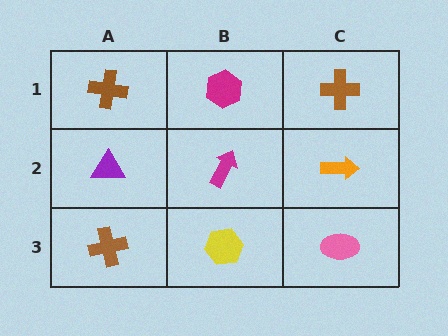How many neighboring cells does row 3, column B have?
3.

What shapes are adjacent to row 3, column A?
A purple triangle (row 2, column A), a yellow hexagon (row 3, column B).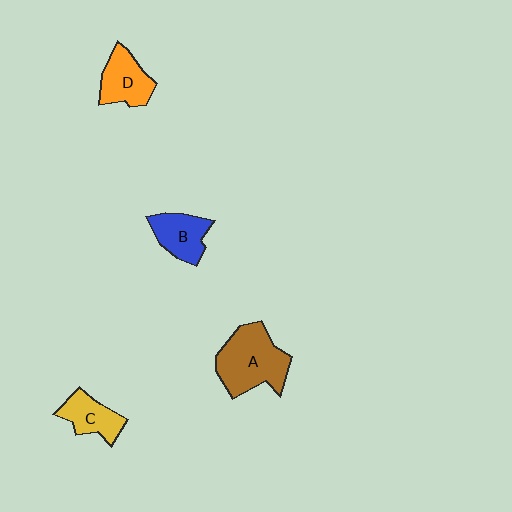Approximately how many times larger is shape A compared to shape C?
Approximately 1.9 times.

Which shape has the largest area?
Shape A (brown).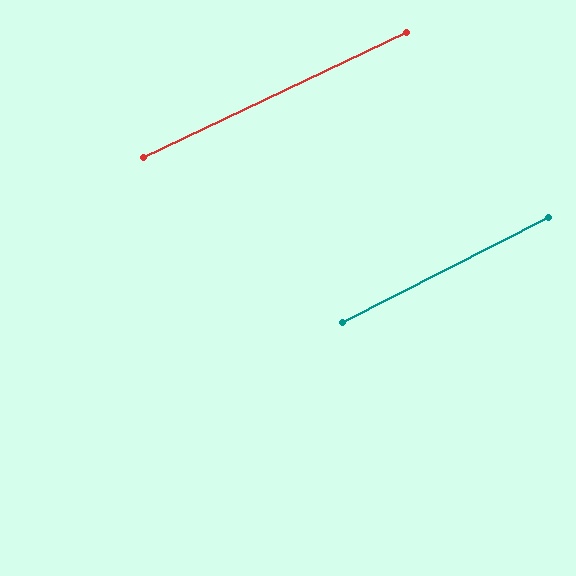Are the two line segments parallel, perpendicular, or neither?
Parallel — their directions differ by only 1.7°.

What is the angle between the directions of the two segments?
Approximately 2 degrees.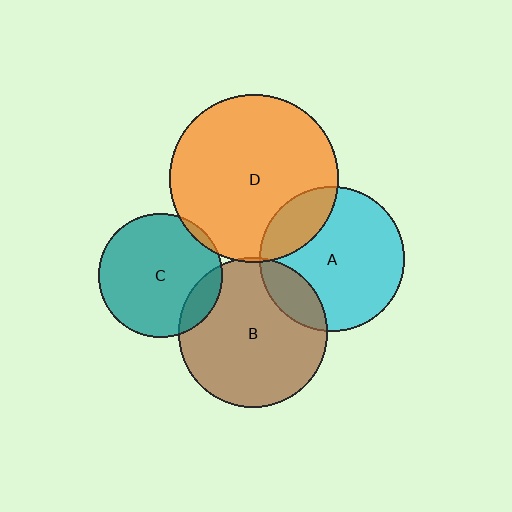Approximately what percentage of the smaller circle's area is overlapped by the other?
Approximately 15%.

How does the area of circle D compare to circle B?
Approximately 1.3 times.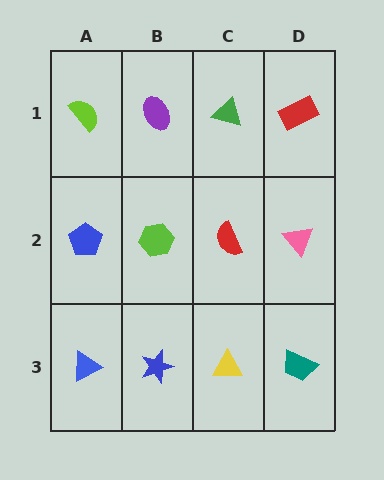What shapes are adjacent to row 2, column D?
A red rectangle (row 1, column D), a teal trapezoid (row 3, column D), a red semicircle (row 2, column C).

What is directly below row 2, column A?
A blue triangle.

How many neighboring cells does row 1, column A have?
2.